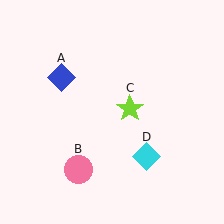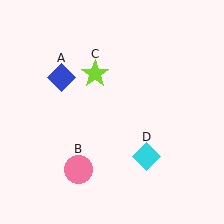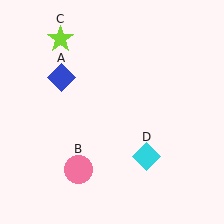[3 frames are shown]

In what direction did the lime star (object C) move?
The lime star (object C) moved up and to the left.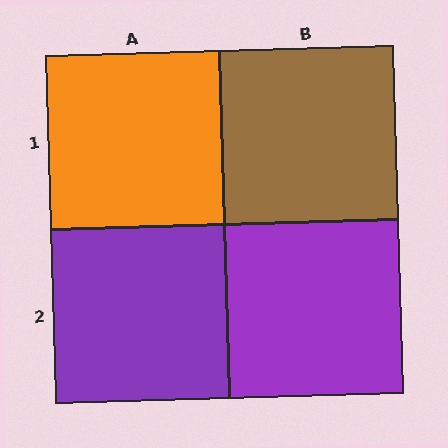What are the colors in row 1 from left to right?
Orange, brown.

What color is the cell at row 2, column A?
Purple.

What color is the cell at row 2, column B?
Purple.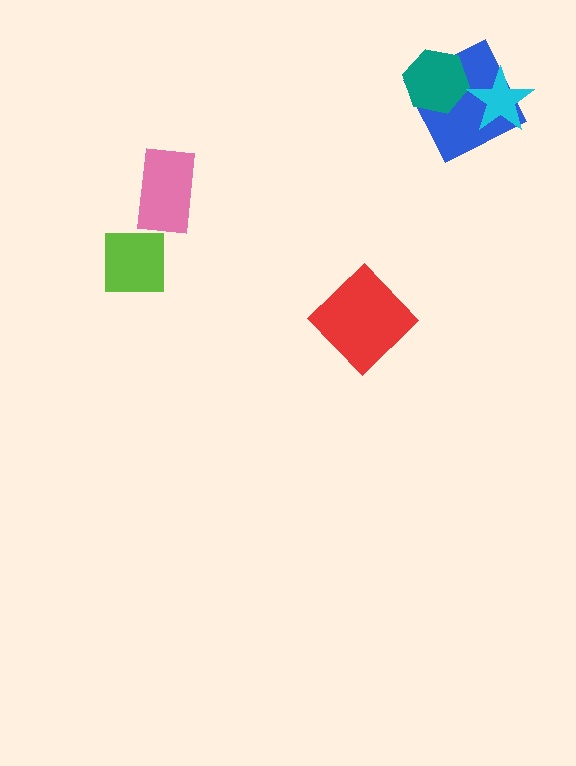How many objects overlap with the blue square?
2 objects overlap with the blue square.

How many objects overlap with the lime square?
0 objects overlap with the lime square.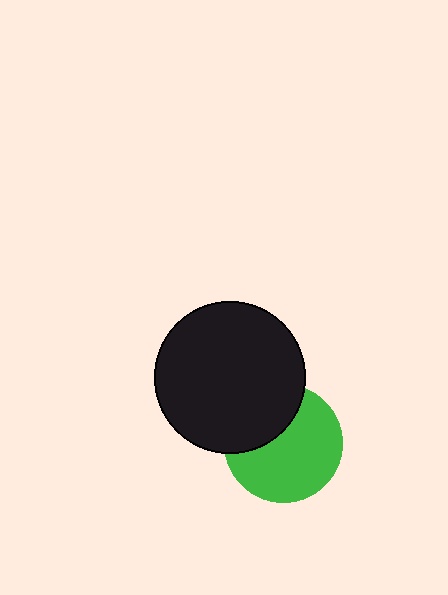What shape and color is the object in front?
The object in front is a black circle.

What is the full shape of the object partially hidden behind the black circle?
The partially hidden object is a green circle.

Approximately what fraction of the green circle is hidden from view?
Roughly 33% of the green circle is hidden behind the black circle.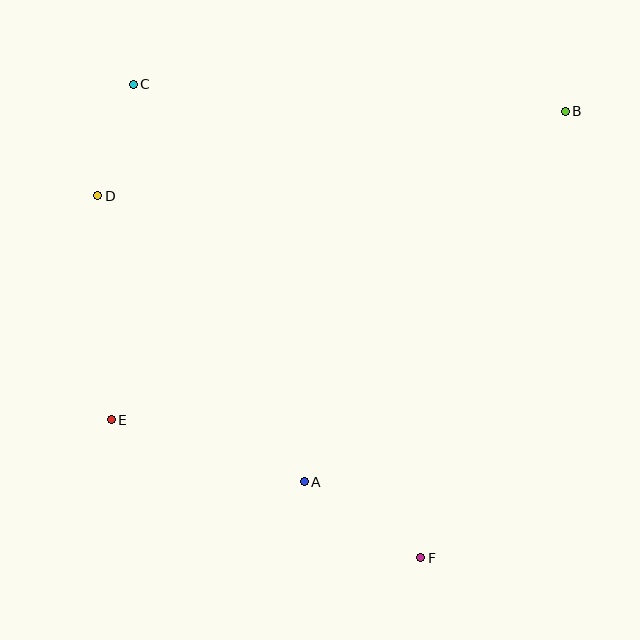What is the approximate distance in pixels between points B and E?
The distance between B and E is approximately 549 pixels.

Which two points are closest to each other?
Points C and D are closest to each other.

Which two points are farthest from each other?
Points C and F are farthest from each other.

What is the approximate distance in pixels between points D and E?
The distance between D and E is approximately 224 pixels.